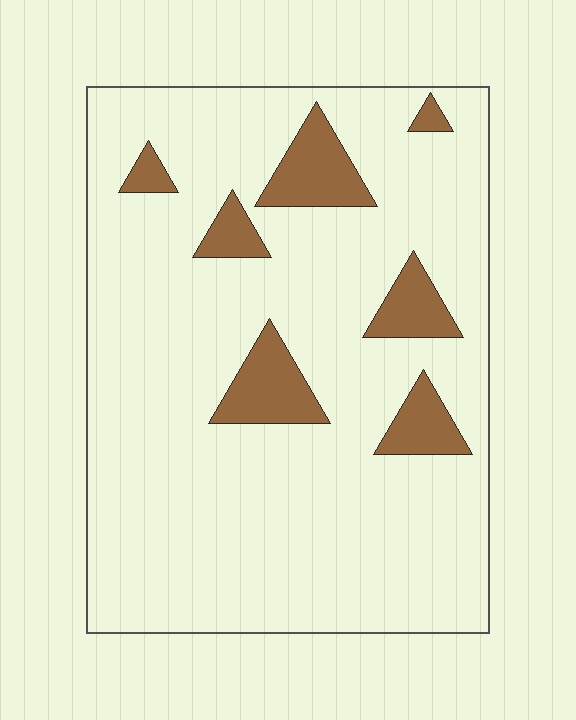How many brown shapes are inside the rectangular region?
7.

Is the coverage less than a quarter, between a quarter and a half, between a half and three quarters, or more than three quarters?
Less than a quarter.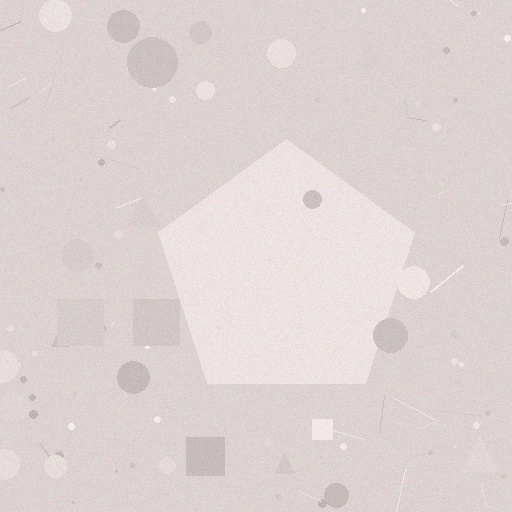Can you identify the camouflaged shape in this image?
The camouflaged shape is a pentagon.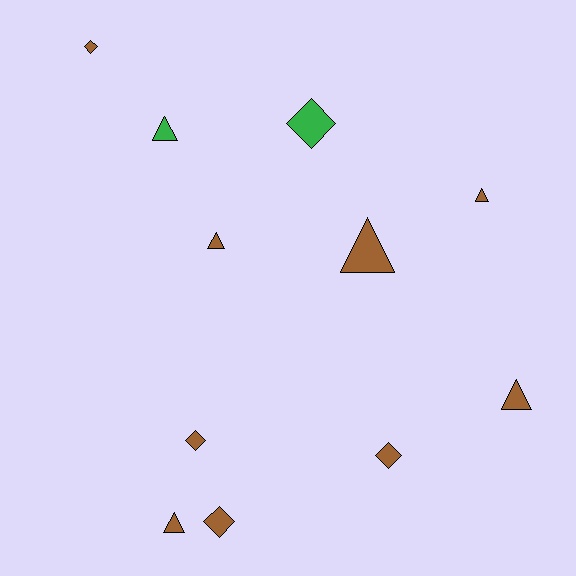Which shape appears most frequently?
Triangle, with 6 objects.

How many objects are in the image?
There are 11 objects.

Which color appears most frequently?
Brown, with 9 objects.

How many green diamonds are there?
There is 1 green diamond.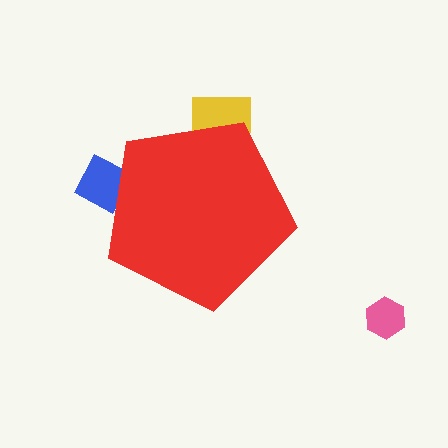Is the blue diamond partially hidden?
Yes, the blue diamond is partially hidden behind the red pentagon.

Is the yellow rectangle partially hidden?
Yes, the yellow rectangle is partially hidden behind the red pentagon.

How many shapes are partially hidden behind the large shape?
2 shapes are partially hidden.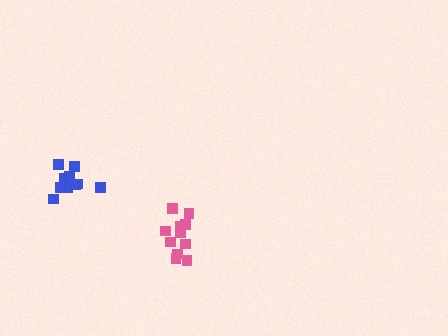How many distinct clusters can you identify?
There are 2 distinct clusters.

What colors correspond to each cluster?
The clusters are colored: blue, pink.